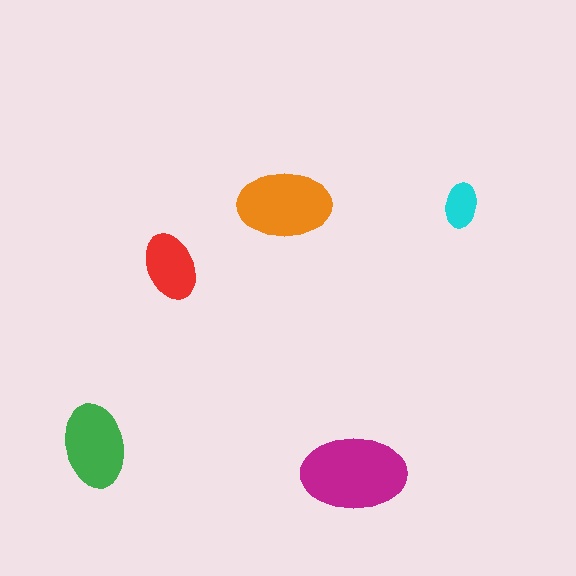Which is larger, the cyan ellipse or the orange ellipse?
The orange one.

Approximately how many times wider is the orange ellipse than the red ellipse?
About 1.5 times wider.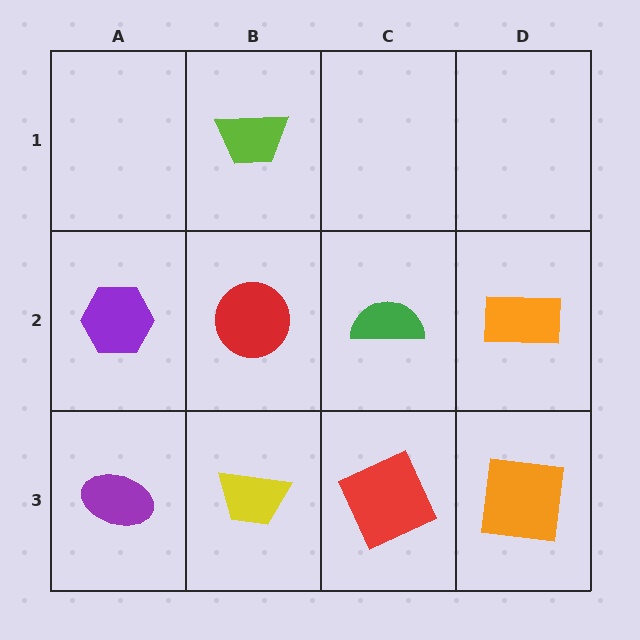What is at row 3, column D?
An orange square.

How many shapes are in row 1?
1 shape.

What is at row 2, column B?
A red circle.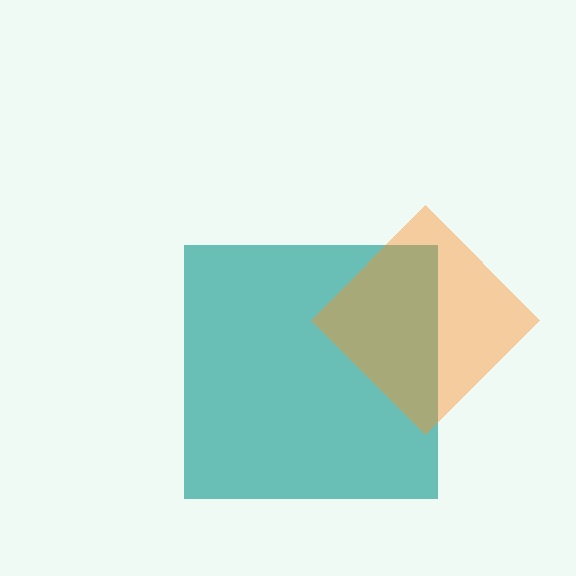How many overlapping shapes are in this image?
There are 2 overlapping shapes in the image.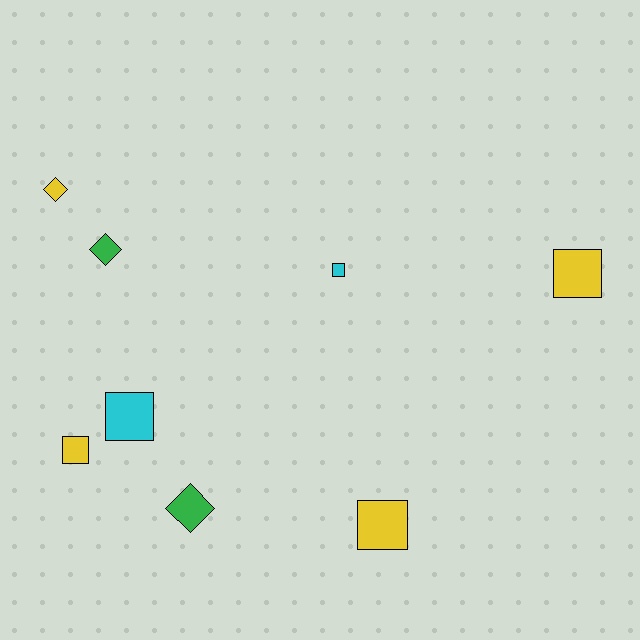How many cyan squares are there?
There are 2 cyan squares.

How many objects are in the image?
There are 8 objects.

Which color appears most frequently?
Yellow, with 4 objects.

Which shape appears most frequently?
Square, with 5 objects.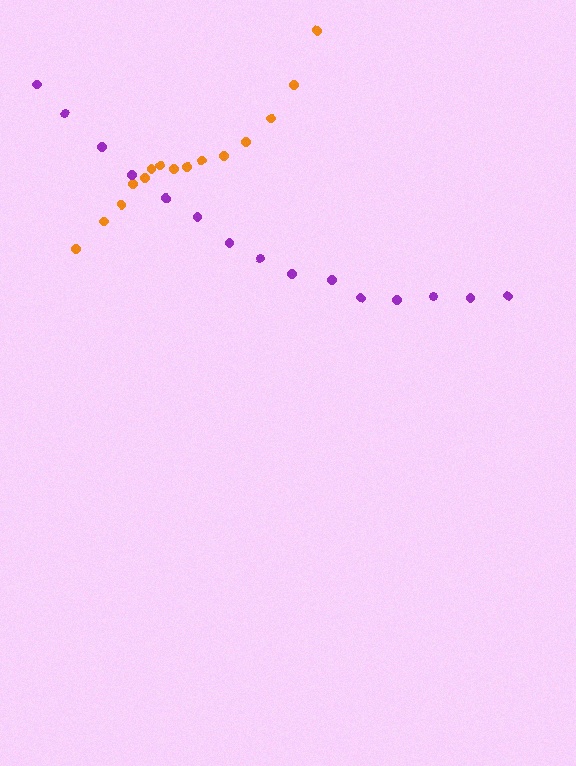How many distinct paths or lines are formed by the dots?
There are 2 distinct paths.